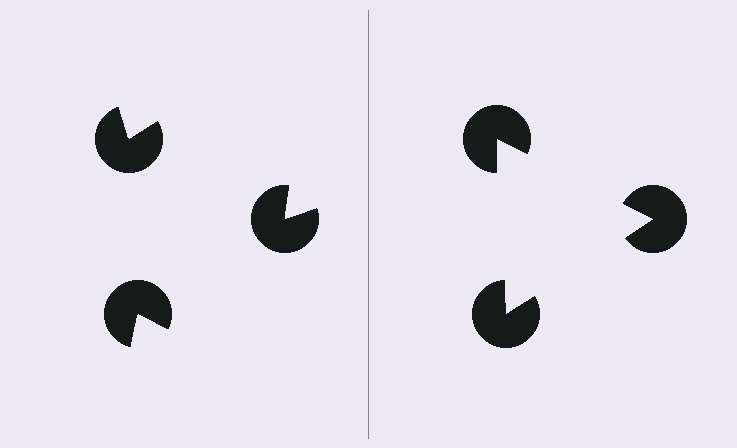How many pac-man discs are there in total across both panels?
6 — 3 on each side.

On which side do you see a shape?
An illusory triangle appears on the right side. On the left side the wedge cuts are rotated, so no coherent shape forms.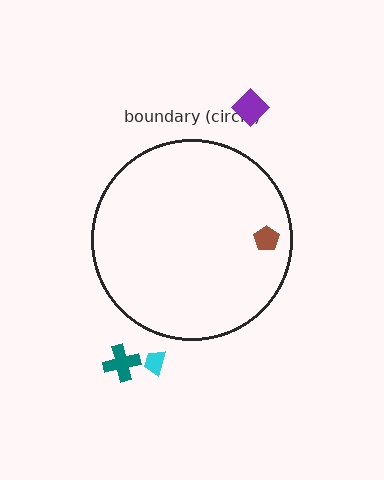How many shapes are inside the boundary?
1 inside, 3 outside.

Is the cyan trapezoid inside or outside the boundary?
Outside.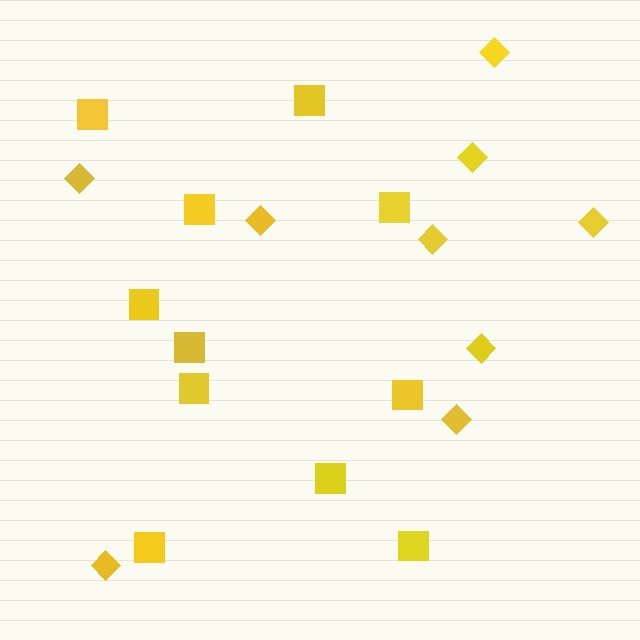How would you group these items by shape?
There are 2 groups: one group of squares (11) and one group of diamonds (9).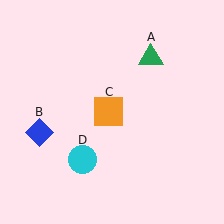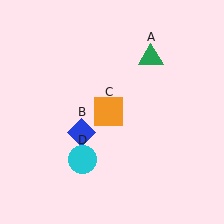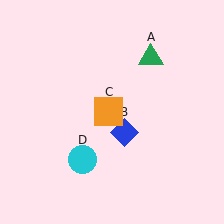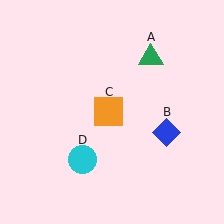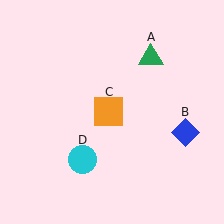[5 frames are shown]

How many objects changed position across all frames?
1 object changed position: blue diamond (object B).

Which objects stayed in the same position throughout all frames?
Green triangle (object A) and orange square (object C) and cyan circle (object D) remained stationary.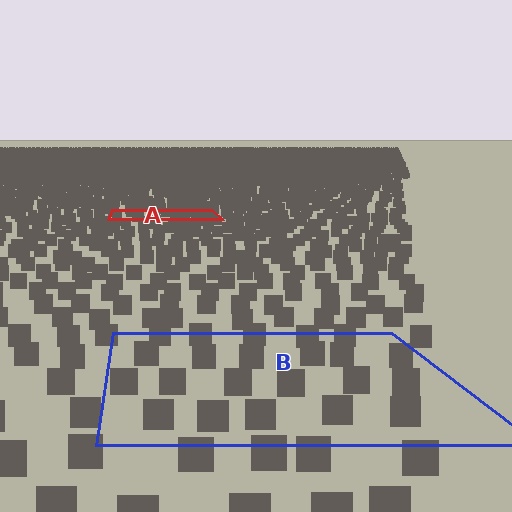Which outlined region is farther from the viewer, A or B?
Region A is farther from the viewer — the texture elements inside it appear smaller and more densely packed.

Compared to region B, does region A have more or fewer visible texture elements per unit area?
Region A has more texture elements per unit area — they are packed more densely because it is farther away.